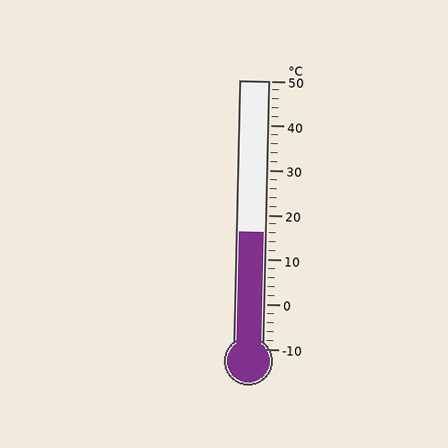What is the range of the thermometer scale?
The thermometer scale ranges from -10°C to 50°C.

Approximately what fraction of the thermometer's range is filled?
The thermometer is filled to approximately 45% of its range.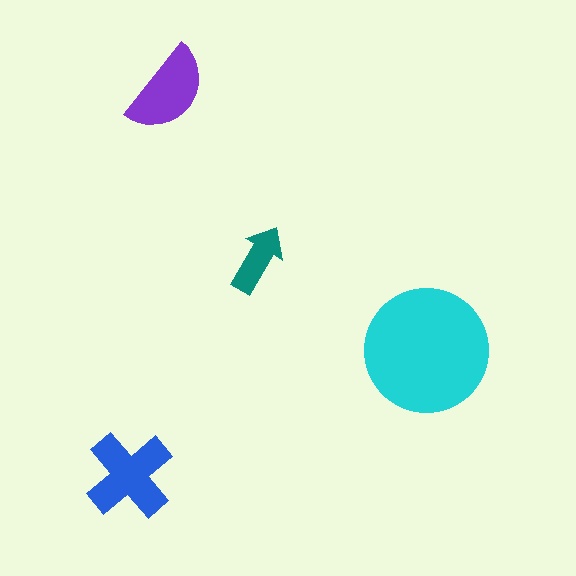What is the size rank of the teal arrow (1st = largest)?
4th.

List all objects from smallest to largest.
The teal arrow, the purple semicircle, the blue cross, the cyan circle.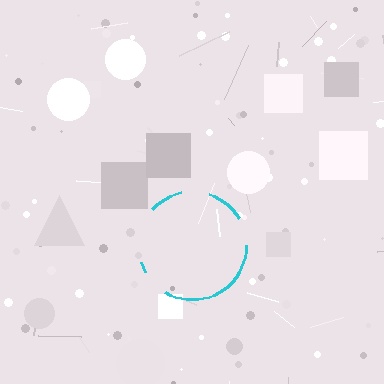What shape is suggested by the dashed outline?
The dashed outline suggests a circle.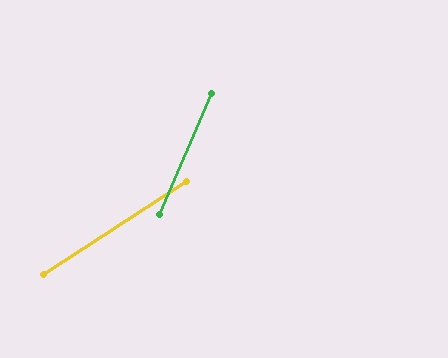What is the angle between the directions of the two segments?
Approximately 33 degrees.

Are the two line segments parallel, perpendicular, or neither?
Neither parallel nor perpendicular — they differ by about 33°.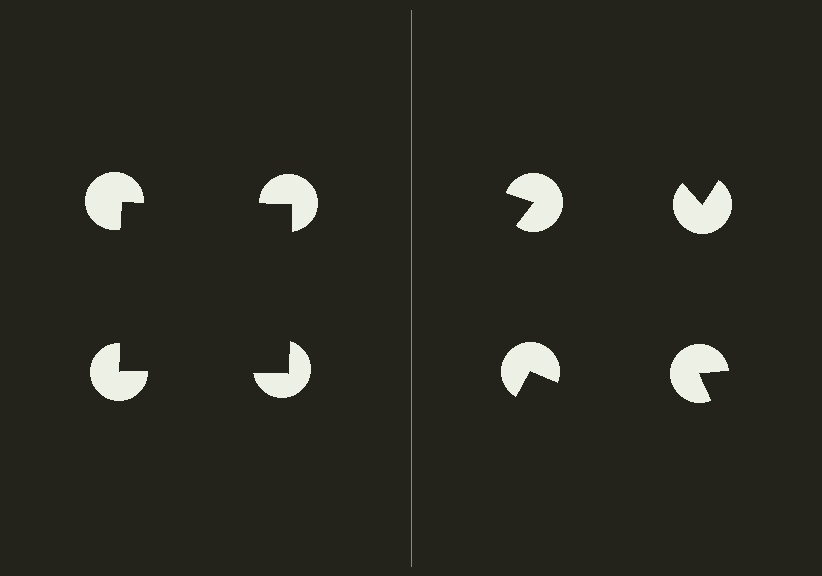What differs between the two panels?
The pac-man discs are positioned identically on both sides; only the wedge orientations differ. On the left they align to a square; on the right they are misaligned.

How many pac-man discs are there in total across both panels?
8 — 4 on each side.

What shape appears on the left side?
An illusory square.